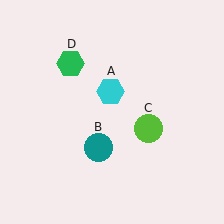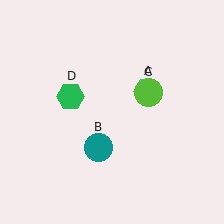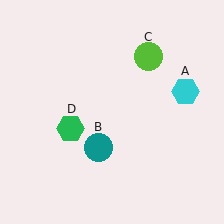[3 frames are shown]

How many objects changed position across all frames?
3 objects changed position: cyan hexagon (object A), lime circle (object C), green hexagon (object D).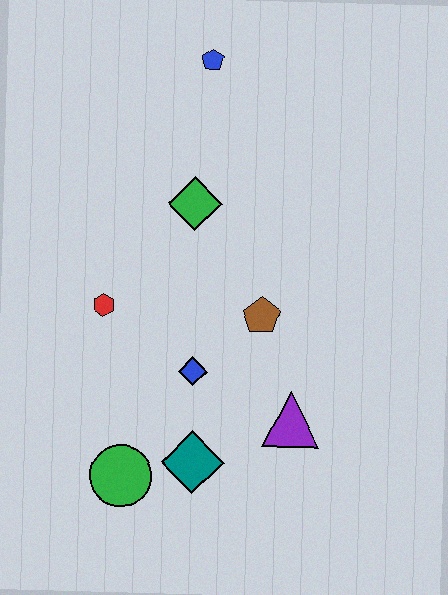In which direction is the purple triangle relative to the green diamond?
The purple triangle is below the green diamond.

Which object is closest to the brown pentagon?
The blue diamond is closest to the brown pentagon.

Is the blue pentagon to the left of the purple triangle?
Yes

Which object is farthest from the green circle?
The blue pentagon is farthest from the green circle.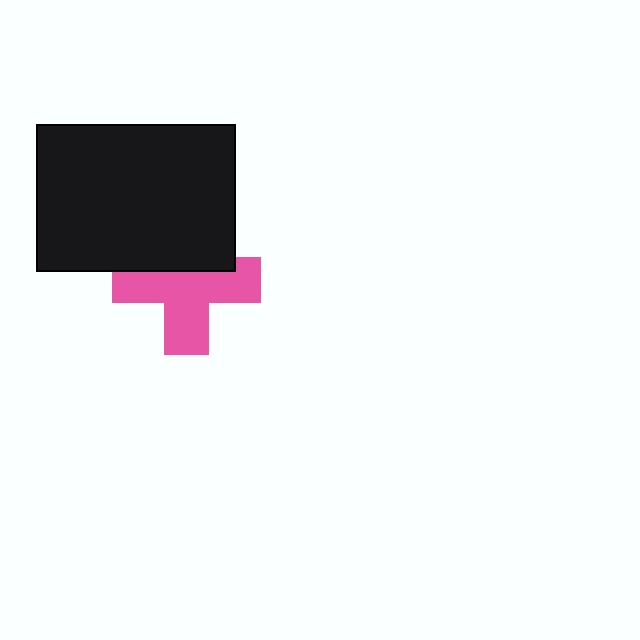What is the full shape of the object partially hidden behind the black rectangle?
The partially hidden object is a pink cross.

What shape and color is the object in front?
The object in front is a black rectangle.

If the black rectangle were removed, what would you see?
You would see the complete pink cross.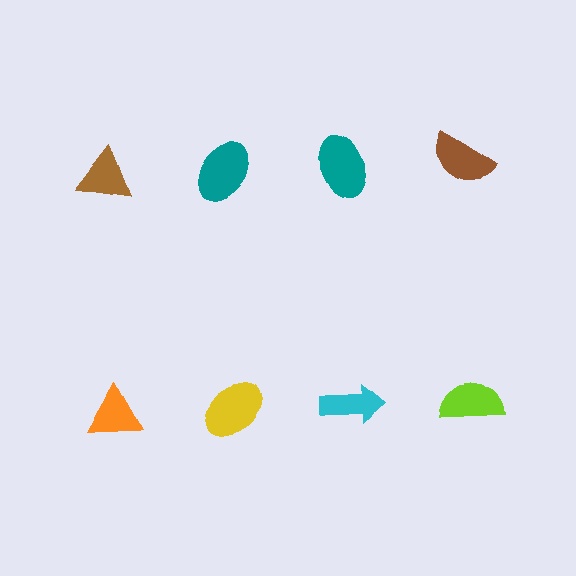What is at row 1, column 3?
A teal ellipse.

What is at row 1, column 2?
A teal ellipse.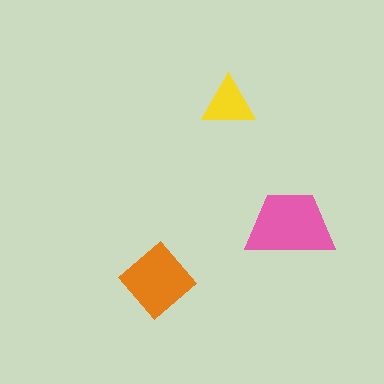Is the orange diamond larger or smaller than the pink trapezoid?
Smaller.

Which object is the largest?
The pink trapezoid.